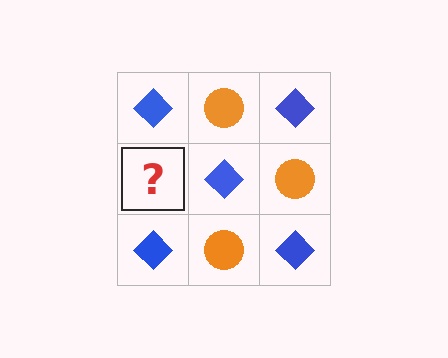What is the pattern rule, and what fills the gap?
The rule is that it alternates blue diamond and orange circle in a checkerboard pattern. The gap should be filled with an orange circle.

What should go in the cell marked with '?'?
The missing cell should contain an orange circle.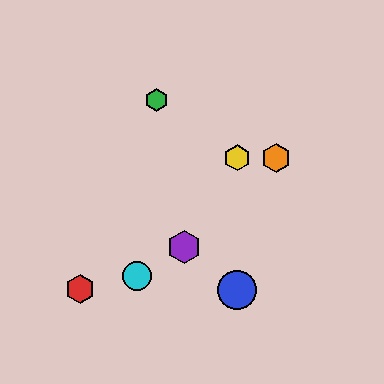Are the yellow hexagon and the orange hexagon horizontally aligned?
Yes, both are at y≈158.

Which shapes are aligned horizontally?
The yellow hexagon, the orange hexagon are aligned horizontally.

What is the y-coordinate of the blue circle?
The blue circle is at y≈290.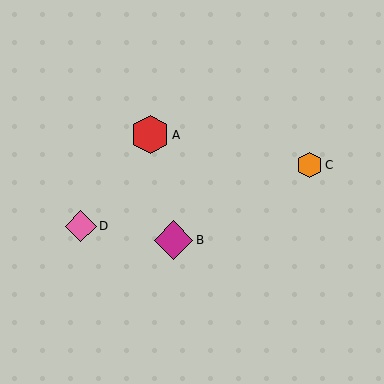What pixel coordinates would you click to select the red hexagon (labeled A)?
Click at (150, 135) to select the red hexagon A.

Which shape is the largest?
The magenta diamond (labeled B) is the largest.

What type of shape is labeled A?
Shape A is a red hexagon.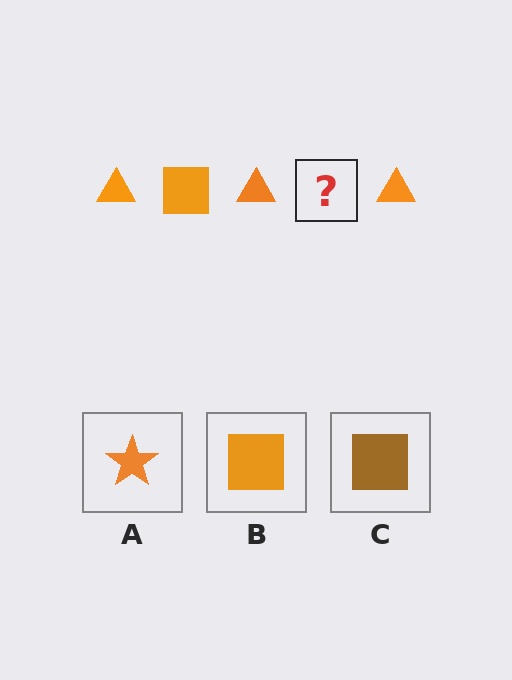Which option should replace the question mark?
Option B.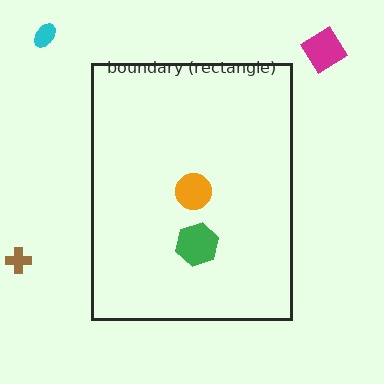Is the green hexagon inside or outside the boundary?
Inside.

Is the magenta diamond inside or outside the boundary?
Outside.